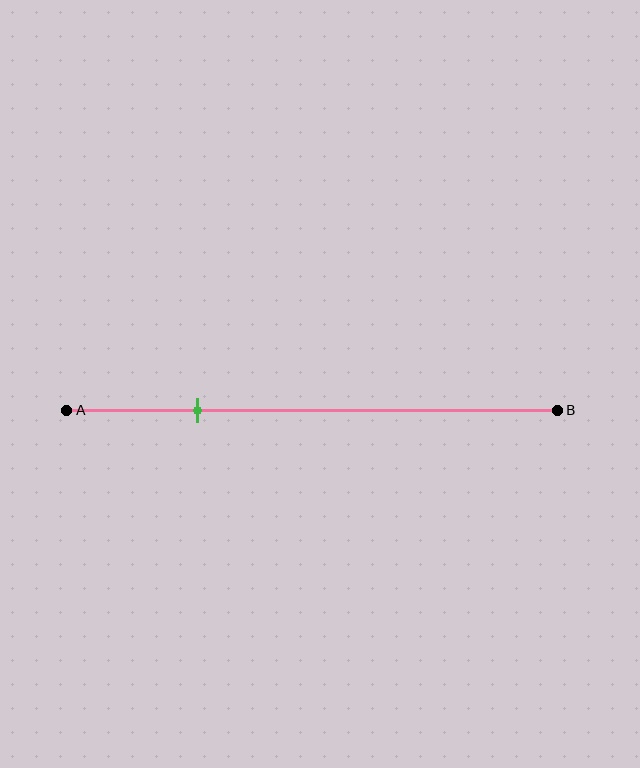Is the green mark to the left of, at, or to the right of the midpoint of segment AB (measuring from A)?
The green mark is to the left of the midpoint of segment AB.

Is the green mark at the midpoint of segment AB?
No, the mark is at about 25% from A, not at the 50% midpoint.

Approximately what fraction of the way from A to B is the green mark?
The green mark is approximately 25% of the way from A to B.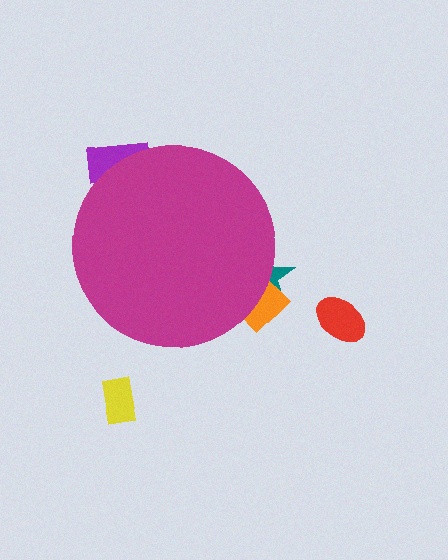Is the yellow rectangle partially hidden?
No, the yellow rectangle is fully visible.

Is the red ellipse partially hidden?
No, the red ellipse is fully visible.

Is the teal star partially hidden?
Yes, the teal star is partially hidden behind the magenta circle.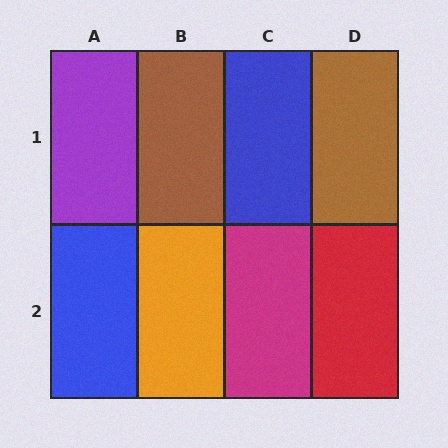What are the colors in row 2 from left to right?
Blue, orange, magenta, red.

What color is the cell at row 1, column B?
Brown.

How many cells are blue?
2 cells are blue.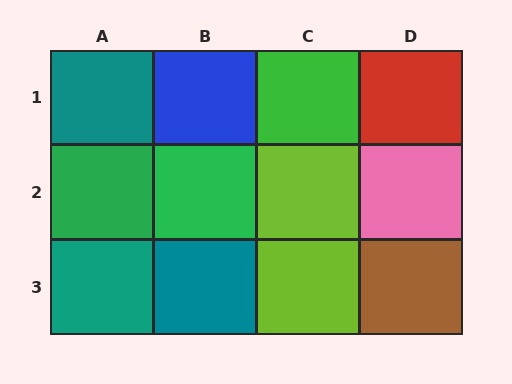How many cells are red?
1 cell is red.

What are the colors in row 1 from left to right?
Teal, blue, green, red.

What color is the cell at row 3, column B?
Teal.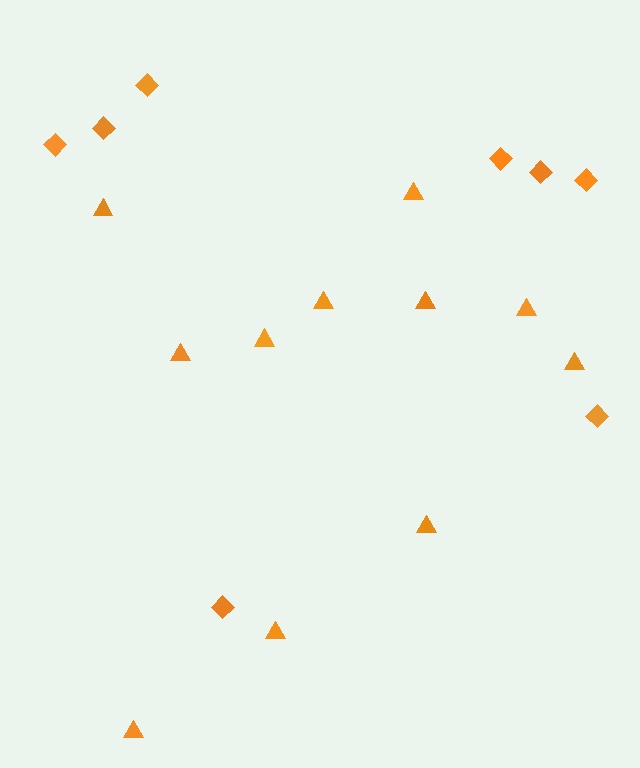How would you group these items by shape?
There are 2 groups: one group of diamonds (8) and one group of triangles (11).